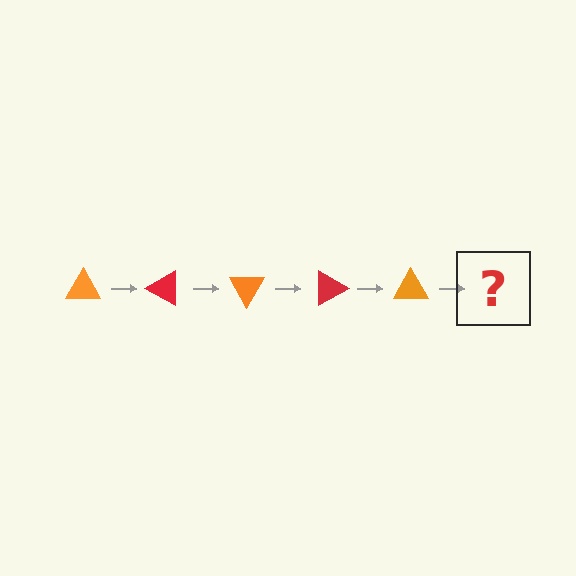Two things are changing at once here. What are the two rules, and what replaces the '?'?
The two rules are that it rotates 30 degrees each step and the color cycles through orange and red. The '?' should be a red triangle, rotated 150 degrees from the start.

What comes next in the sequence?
The next element should be a red triangle, rotated 150 degrees from the start.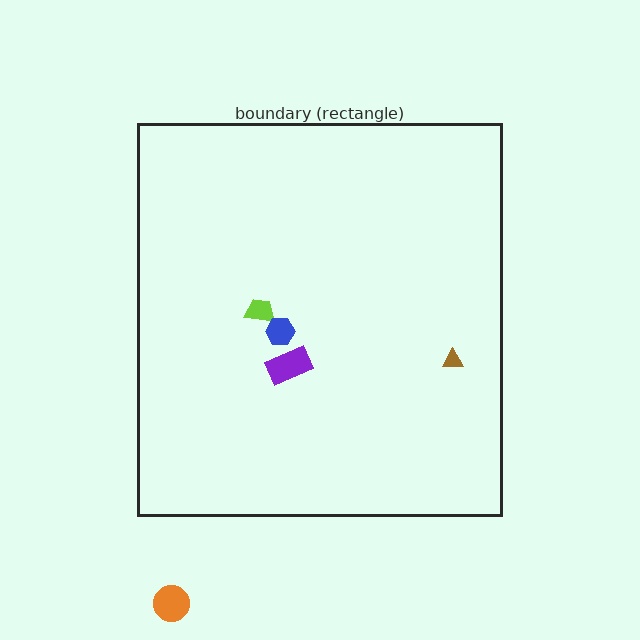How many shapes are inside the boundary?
4 inside, 1 outside.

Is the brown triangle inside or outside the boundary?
Inside.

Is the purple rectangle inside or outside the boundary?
Inside.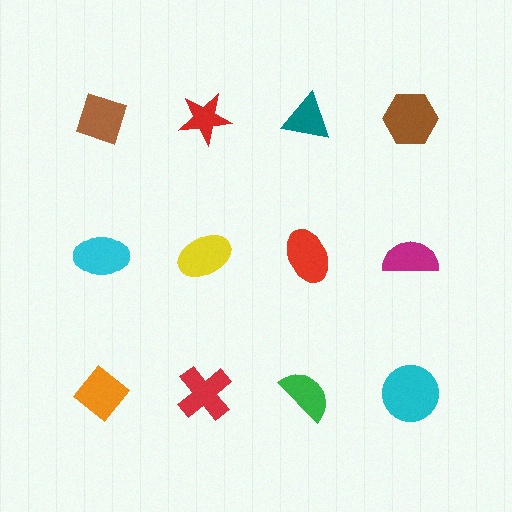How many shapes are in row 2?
4 shapes.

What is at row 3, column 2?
A red cross.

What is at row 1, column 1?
A brown diamond.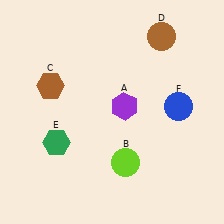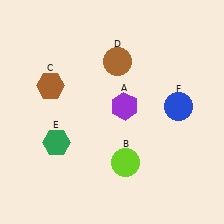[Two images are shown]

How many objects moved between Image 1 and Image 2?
1 object moved between the two images.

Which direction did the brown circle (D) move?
The brown circle (D) moved left.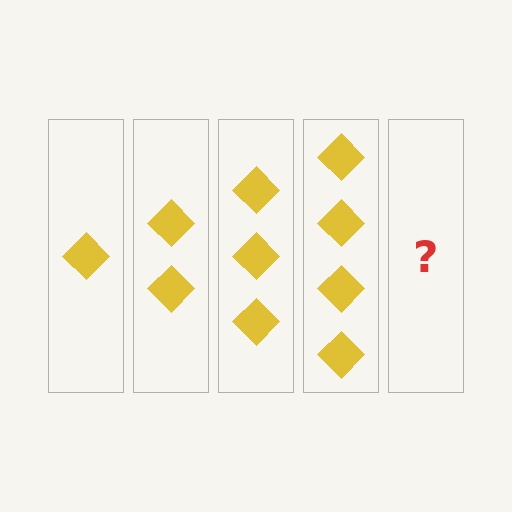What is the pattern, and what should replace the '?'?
The pattern is that each step adds one more diamond. The '?' should be 5 diamonds.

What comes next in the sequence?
The next element should be 5 diamonds.